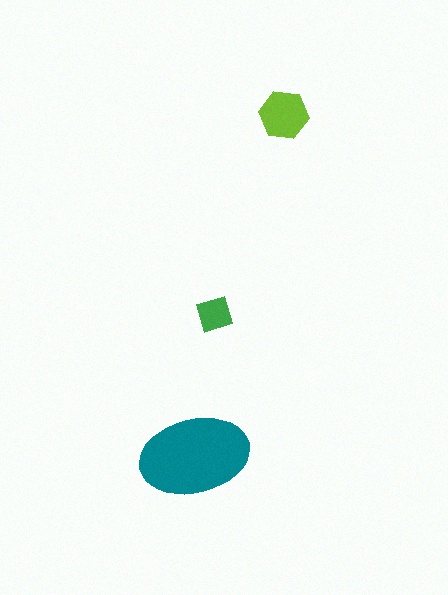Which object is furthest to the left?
The teal ellipse is leftmost.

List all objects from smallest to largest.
The green diamond, the lime hexagon, the teal ellipse.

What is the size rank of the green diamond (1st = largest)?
3rd.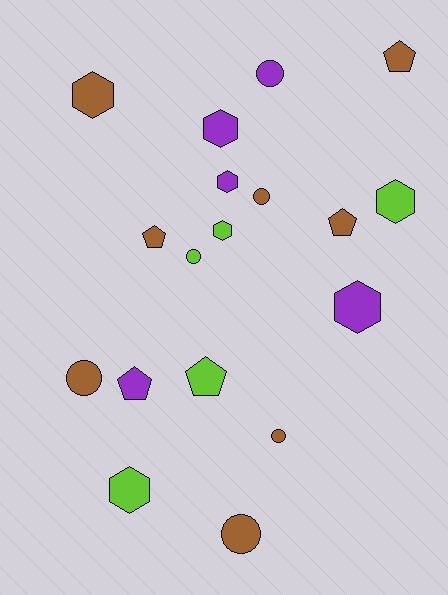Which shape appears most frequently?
Hexagon, with 7 objects.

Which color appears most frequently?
Brown, with 8 objects.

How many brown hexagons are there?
There is 1 brown hexagon.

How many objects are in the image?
There are 18 objects.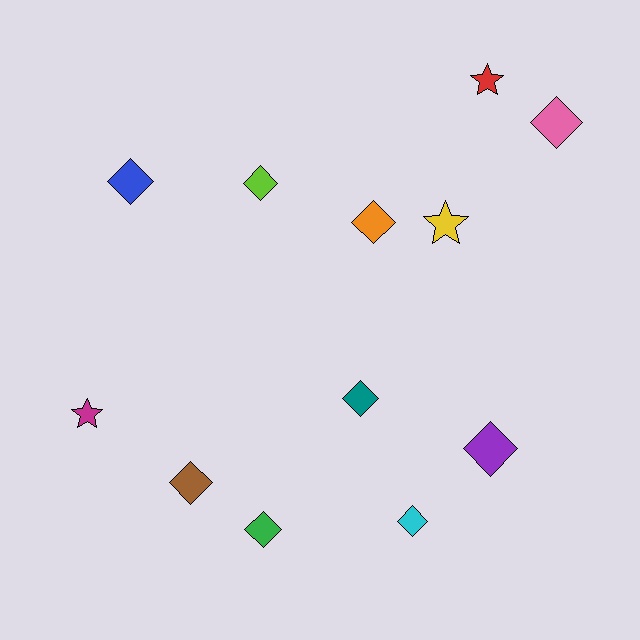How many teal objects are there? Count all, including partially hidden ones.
There is 1 teal object.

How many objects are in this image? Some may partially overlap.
There are 12 objects.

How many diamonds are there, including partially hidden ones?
There are 9 diamonds.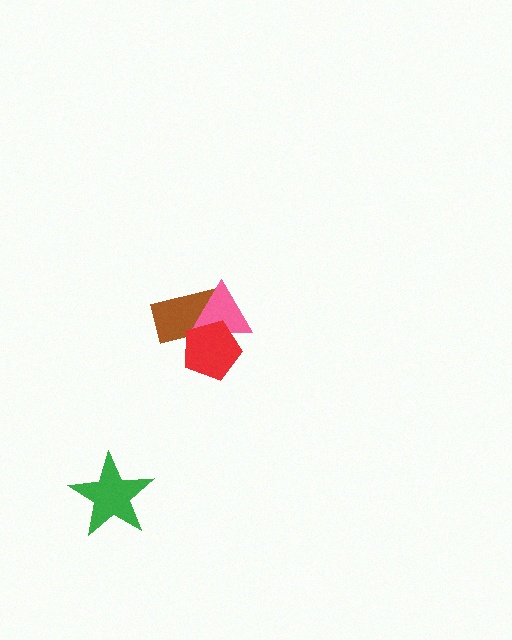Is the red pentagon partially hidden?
No, no other shape covers it.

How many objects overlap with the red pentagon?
2 objects overlap with the red pentagon.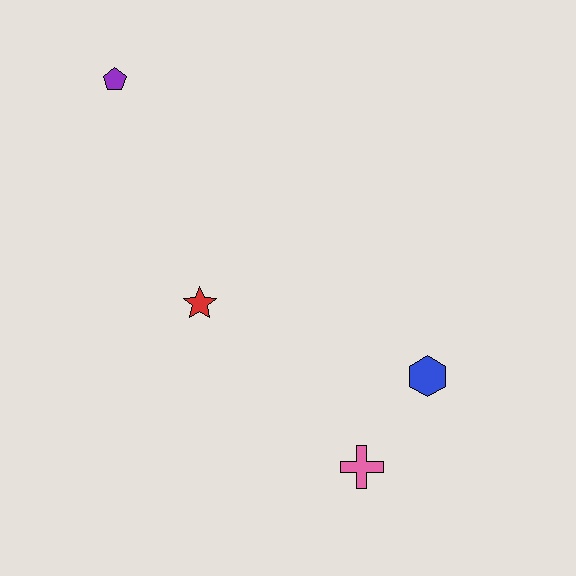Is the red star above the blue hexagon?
Yes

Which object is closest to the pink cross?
The blue hexagon is closest to the pink cross.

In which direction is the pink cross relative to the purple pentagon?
The pink cross is below the purple pentagon.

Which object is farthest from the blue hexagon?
The purple pentagon is farthest from the blue hexagon.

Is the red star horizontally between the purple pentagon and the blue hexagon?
Yes